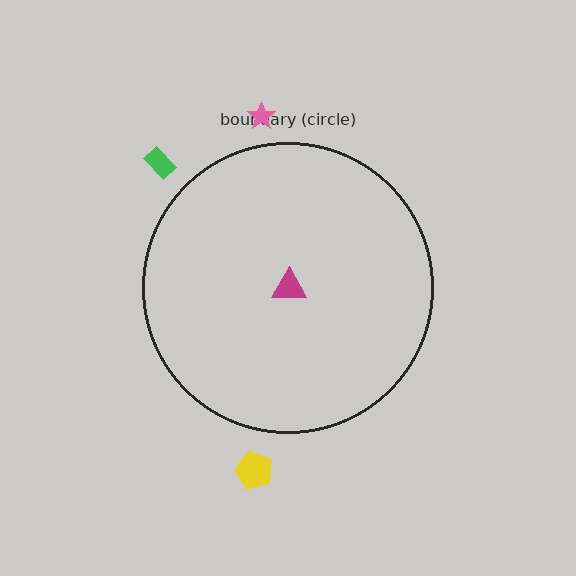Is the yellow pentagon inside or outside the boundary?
Outside.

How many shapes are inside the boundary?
1 inside, 3 outside.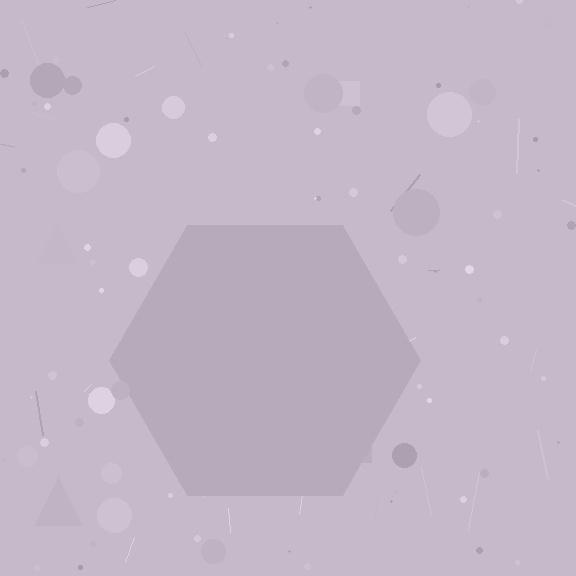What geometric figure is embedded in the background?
A hexagon is embedded in the background.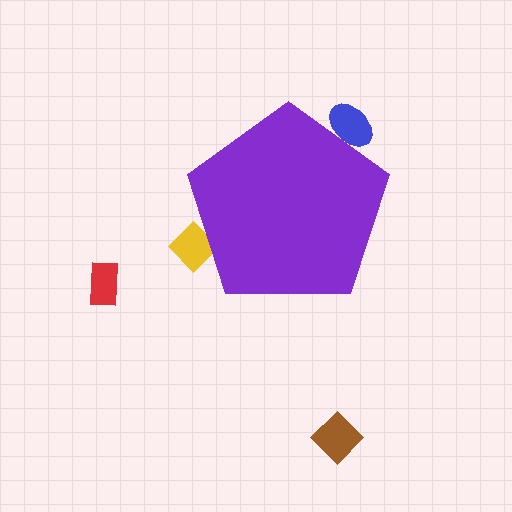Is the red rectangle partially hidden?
No, the red rectangle is fully visible.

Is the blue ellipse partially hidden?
Yes, the blue ellipse is partially hidden behind the purple pentagon.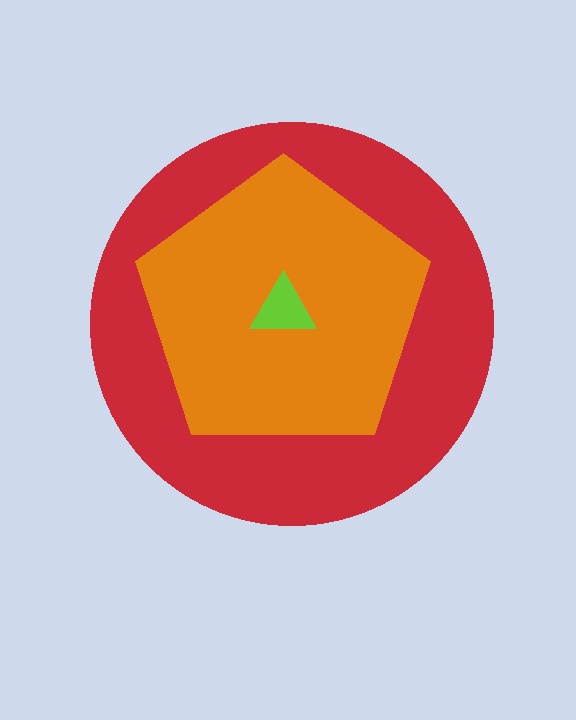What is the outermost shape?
The red circle.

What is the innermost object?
The lime triangle.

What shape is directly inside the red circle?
The orange pentagon.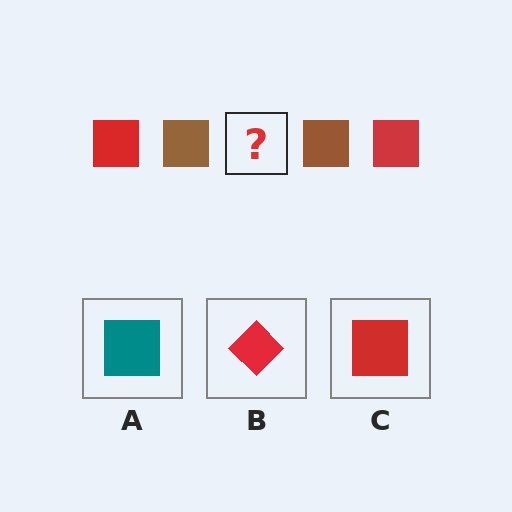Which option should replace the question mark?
Option C.